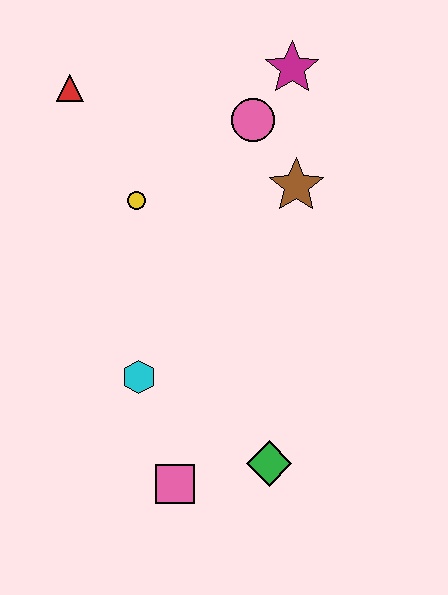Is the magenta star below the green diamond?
No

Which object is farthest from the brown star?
The pink square is farthest from the brown star.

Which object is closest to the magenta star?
The pink circle is closest to the magenta star.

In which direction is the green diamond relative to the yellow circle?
The green diamond is below the yellow circle.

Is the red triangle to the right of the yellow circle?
No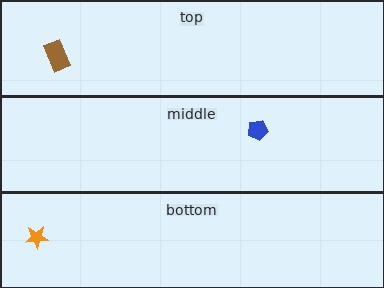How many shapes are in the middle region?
1.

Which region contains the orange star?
The bottom region.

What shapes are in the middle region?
The blue pentagon.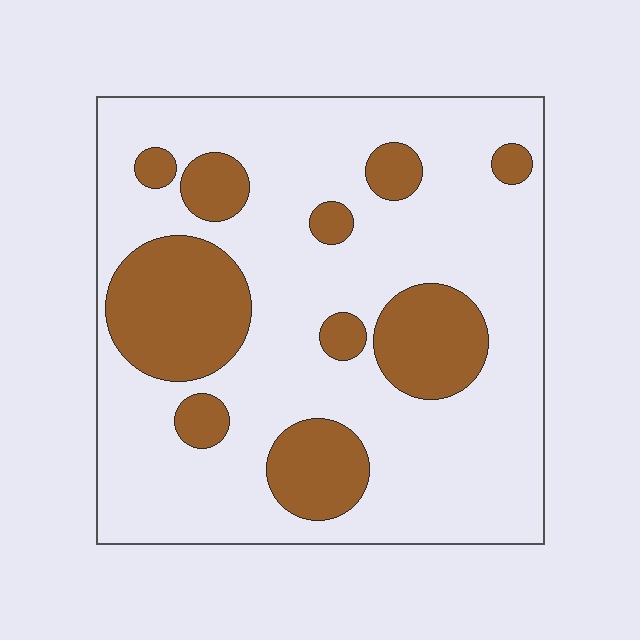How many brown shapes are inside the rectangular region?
10.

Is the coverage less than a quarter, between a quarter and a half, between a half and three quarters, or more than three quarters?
Between a quarter and a half.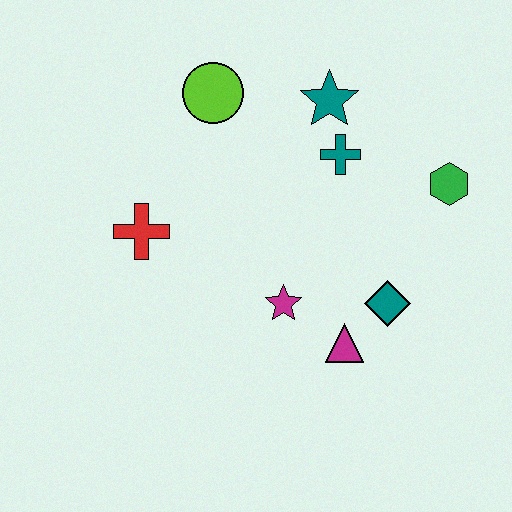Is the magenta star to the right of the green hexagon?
No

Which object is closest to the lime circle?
The teal star is closest to the lime circle.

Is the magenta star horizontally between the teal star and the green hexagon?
No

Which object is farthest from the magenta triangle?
The lime circle is farthest from the magenta triangle.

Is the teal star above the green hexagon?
Yes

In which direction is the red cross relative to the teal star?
The red cross is to the left of the teal star.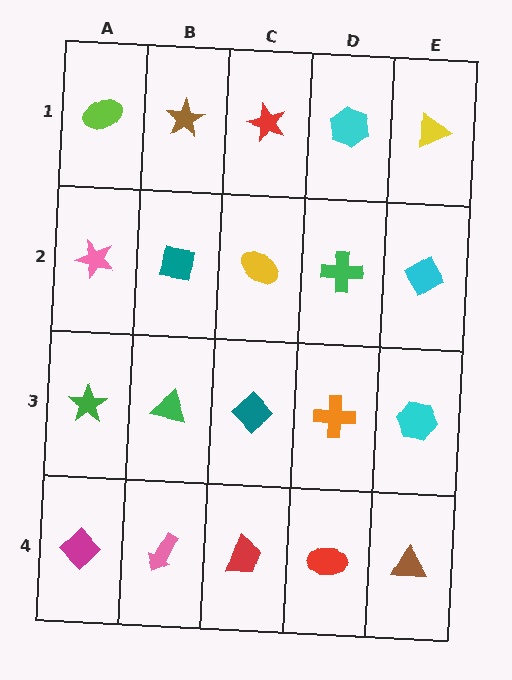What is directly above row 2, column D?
A cyan hexagon.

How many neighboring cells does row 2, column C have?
4.